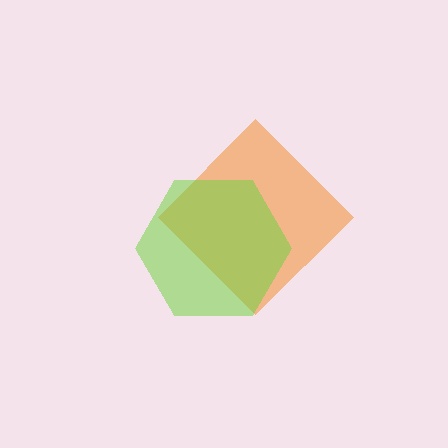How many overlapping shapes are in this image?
There are 2 overlapping shapes in the image.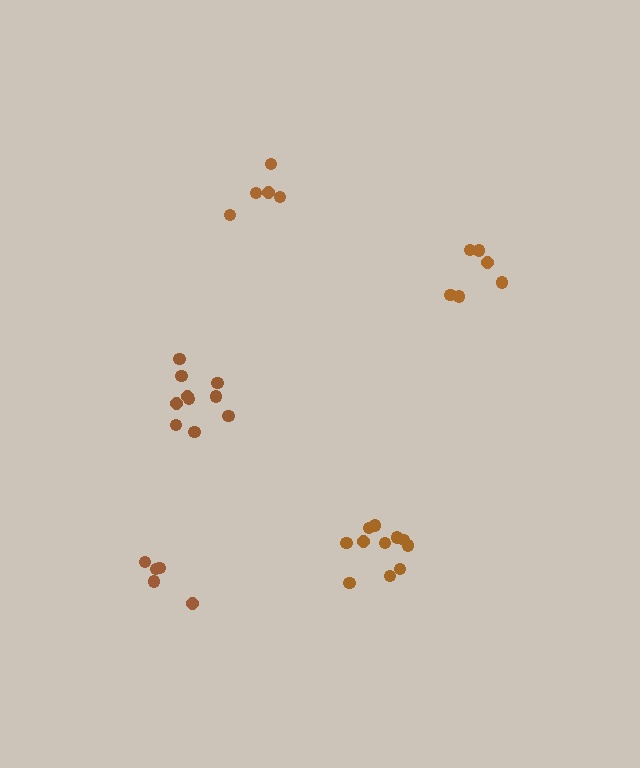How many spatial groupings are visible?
There are 5 spatial groupings.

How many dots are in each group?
Group 1: 5 dots, Group 2: 10 dots, Group 3: 11 dots, Group 4: 5 dots, Group 5: 6 dots (37 total).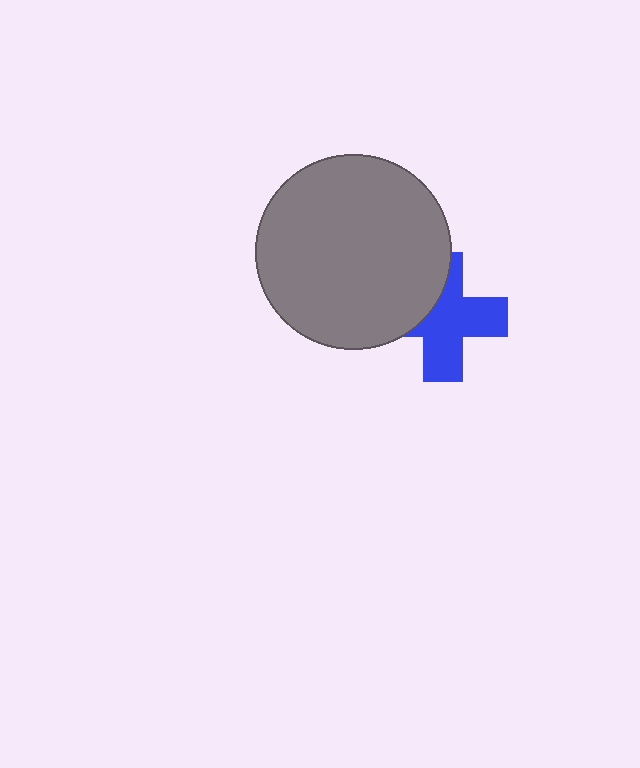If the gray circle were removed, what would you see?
You would see the complete blue cross.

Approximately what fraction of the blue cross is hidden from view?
Roughly 34% of the blue cross is hidden behind the gray circle.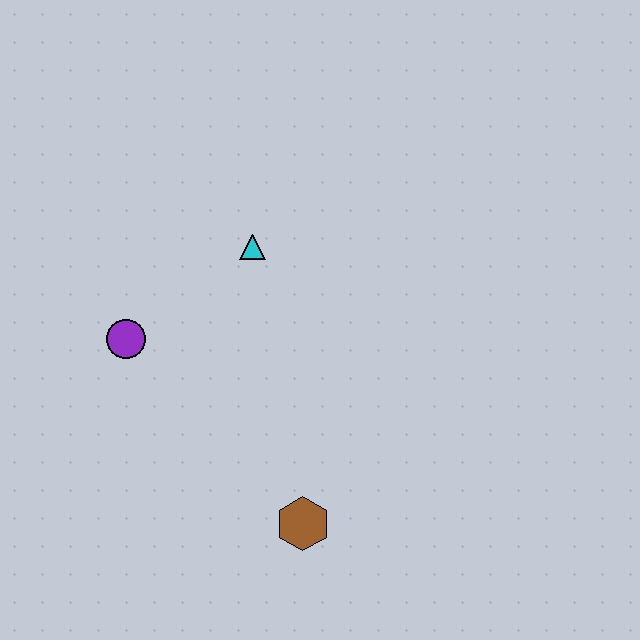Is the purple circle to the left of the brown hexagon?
Yes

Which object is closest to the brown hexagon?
The purple circle is closest to the brown hexagon.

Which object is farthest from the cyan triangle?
The brown hexagon is farthest from the cyan triangle.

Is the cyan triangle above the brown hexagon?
Yes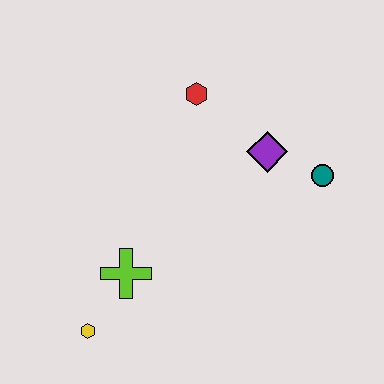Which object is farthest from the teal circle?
The yellow hexagon is farthest from the teal circle.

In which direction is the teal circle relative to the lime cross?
The teal circle is to the right of the lime cross.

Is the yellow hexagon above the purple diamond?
No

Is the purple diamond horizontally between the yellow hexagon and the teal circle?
Yes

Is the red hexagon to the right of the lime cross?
Yes